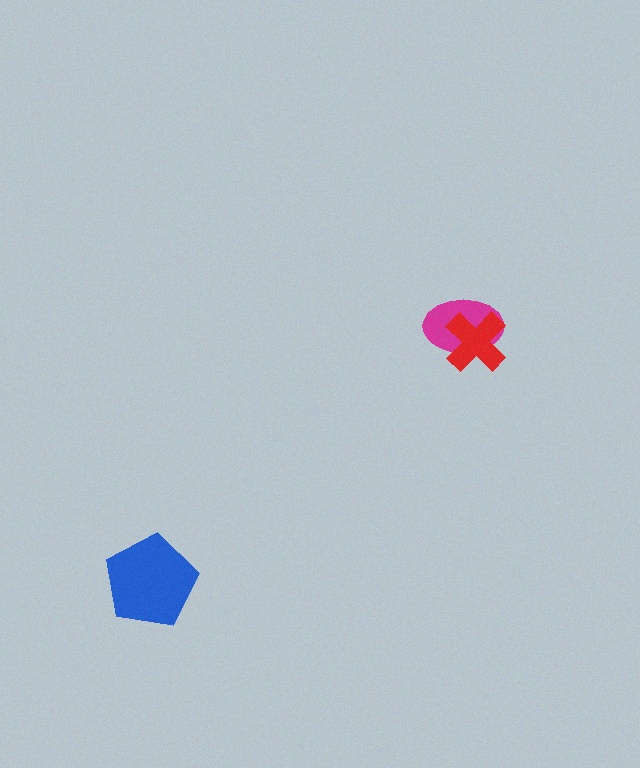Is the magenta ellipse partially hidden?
Yes, it is partially covered by another shape.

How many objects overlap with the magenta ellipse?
1 object overlaps with the magenta ellipse.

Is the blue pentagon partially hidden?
No, no other shape covers it.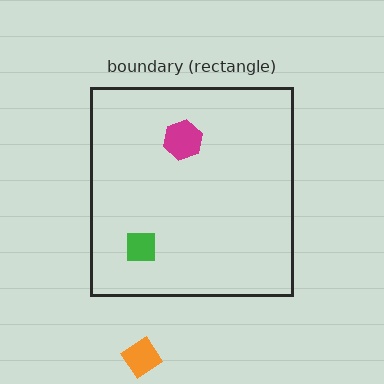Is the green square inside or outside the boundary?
Inside.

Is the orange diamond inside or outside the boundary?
Outside.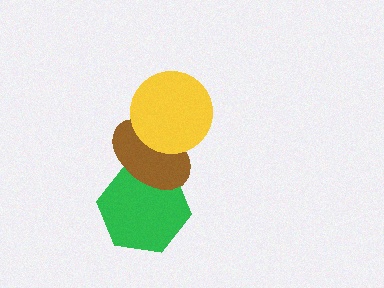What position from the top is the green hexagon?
The green hexagon is 3rd from the top.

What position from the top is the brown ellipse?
The brown ellipse is 2nd from the top.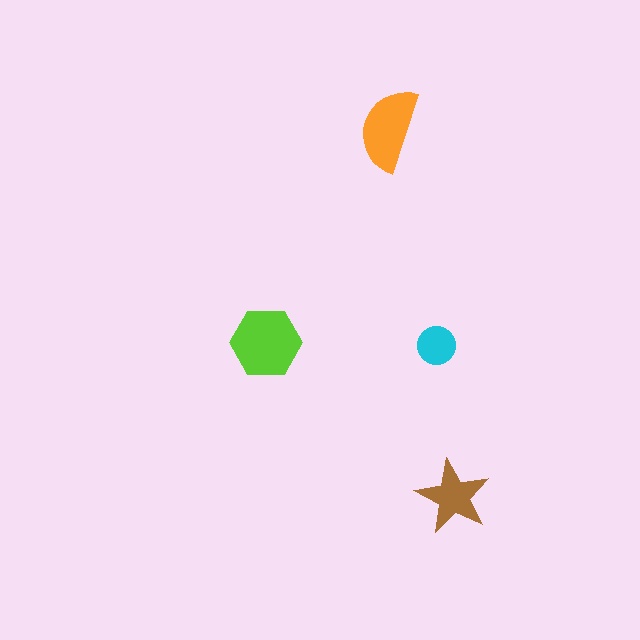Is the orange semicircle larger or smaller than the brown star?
Larger.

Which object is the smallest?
The cyan circle.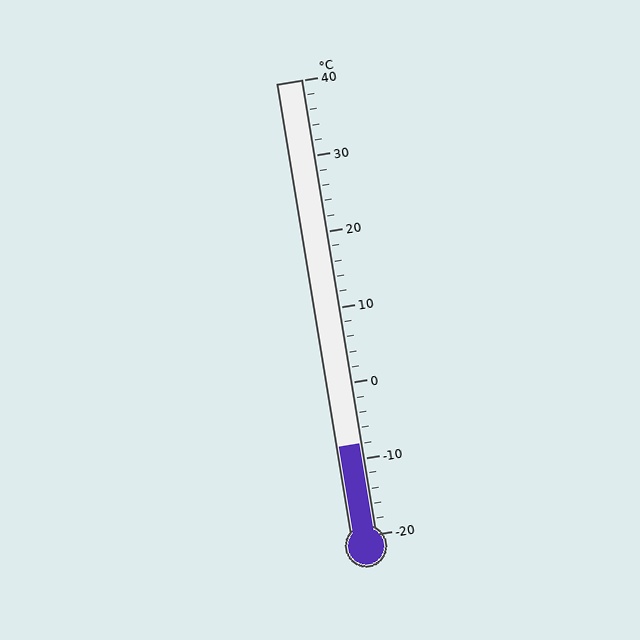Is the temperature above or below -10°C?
The temperature is above -10°C.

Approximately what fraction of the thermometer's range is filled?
The thermometer is filled to approximately 20% of its range.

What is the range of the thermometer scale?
The thermometer scale ranges from -20°C to 40°C.